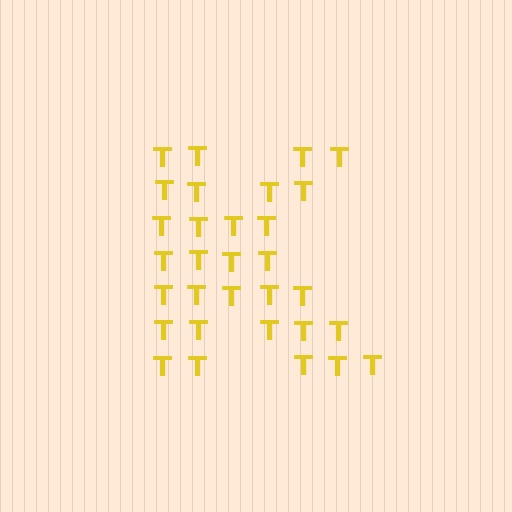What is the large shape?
The large shape is the letter K.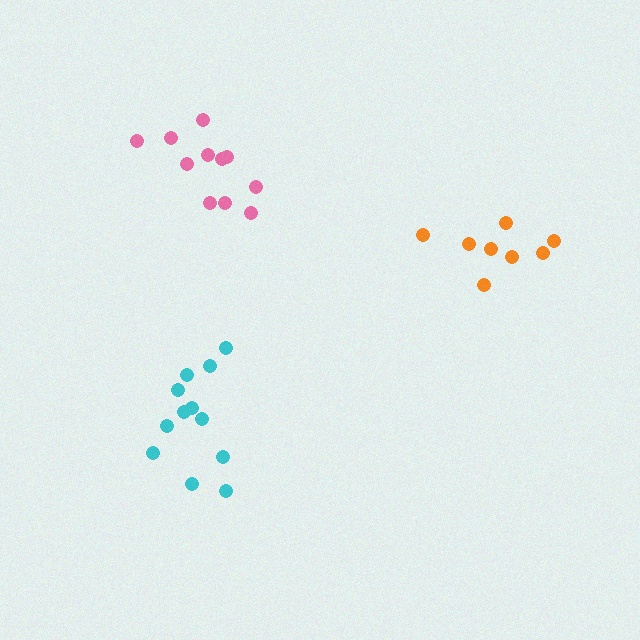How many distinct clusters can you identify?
There are 3 distinct clusters.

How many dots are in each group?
Group 1: 8 dots, Group 2: 12 dots, Group 3: 11 dots (31 total).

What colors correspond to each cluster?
The clusters are colored: orange, cyan, pink.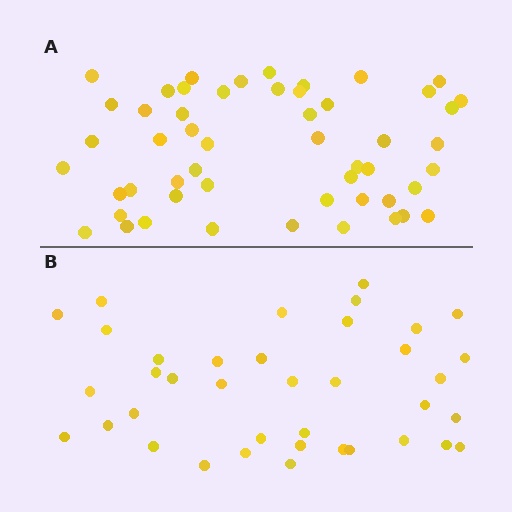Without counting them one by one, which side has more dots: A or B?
Region A (the top region) has more dots.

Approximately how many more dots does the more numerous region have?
Region A has approximately 15 more dots than region B.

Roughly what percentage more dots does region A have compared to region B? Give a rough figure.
About 35% more.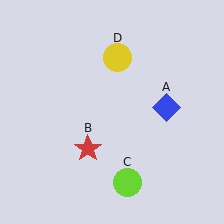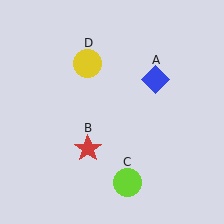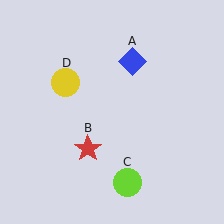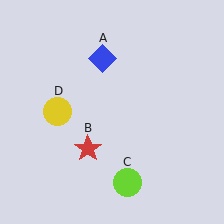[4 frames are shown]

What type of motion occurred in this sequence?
The blue diamond (object A), yellow circle (object D) rotated counterclockwise around the center of the scene.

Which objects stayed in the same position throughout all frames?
Red star (object B) and lime circle (object C) remained stationary.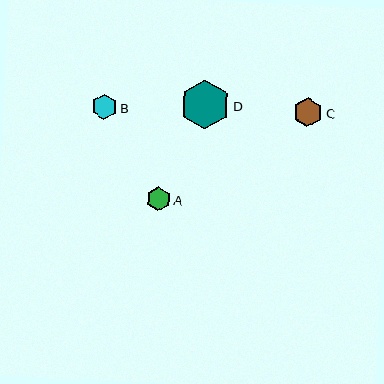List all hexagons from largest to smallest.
From largest to smallest: D, C, B, A.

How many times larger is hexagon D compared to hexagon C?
Hexagon D is approximately 1.7 times the size of hexagon C.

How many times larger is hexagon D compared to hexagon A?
Hexagon D is approximately 2.0 times the size of hexagon A.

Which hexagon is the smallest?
Hexagon A is the smallest with a size of approximately 25 pixels.